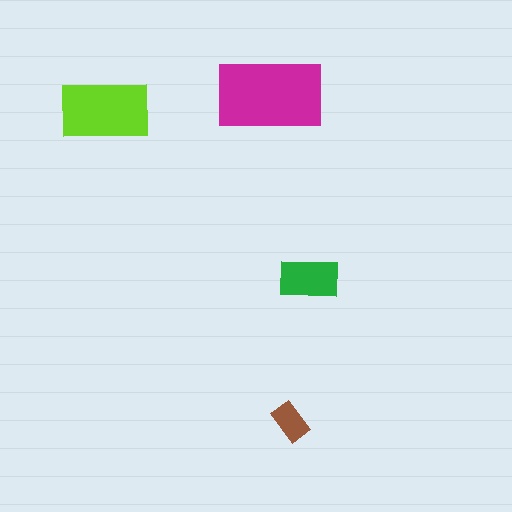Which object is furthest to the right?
The green rectangle is rightmost.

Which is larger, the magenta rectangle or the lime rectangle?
The magenta one.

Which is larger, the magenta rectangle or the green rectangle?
The magenta one.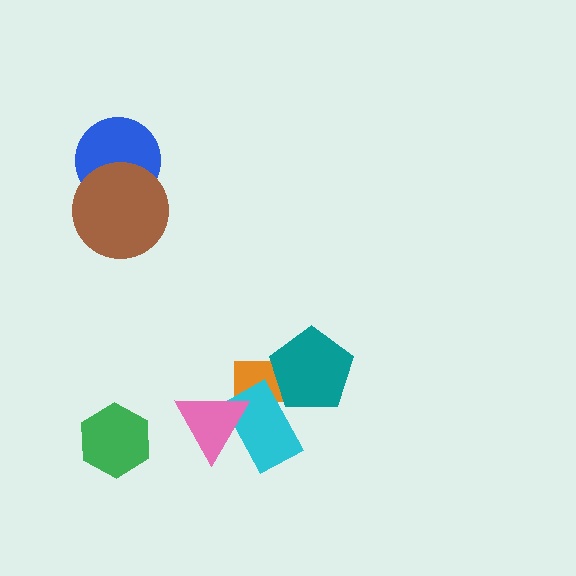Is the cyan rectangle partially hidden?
Yes, it is partially covered by another shape.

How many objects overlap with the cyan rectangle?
3 objects overlap with the cyan rectangle.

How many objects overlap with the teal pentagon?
2 objects overlap with the teal pentagon.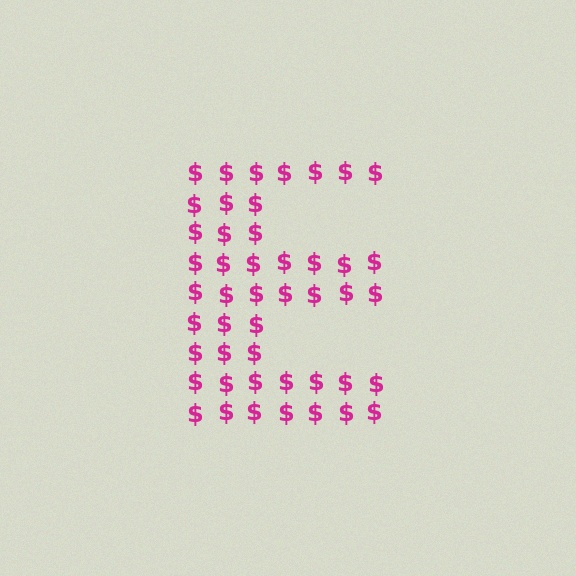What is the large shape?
The large shape is the letter E.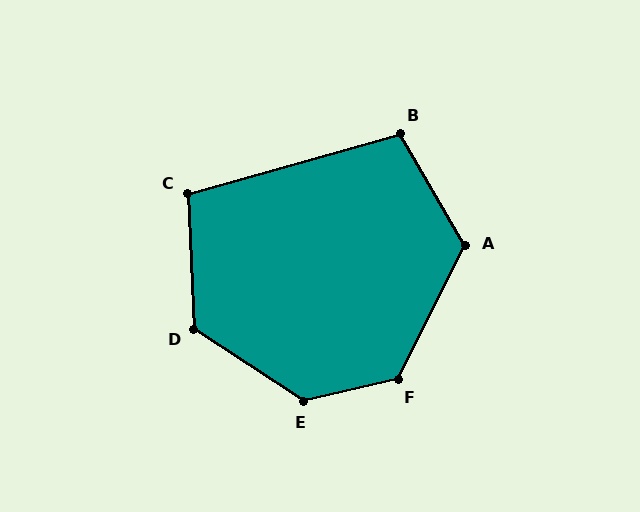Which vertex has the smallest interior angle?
C, at approximately 103 degrees.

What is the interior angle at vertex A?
Approximately 123 degrees (obtuse).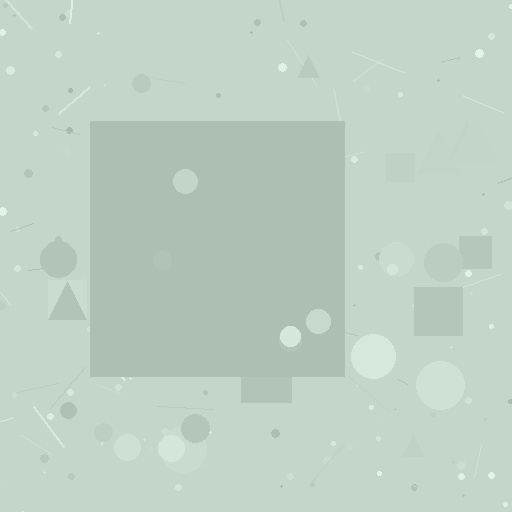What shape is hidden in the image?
A square is hidden in the image.